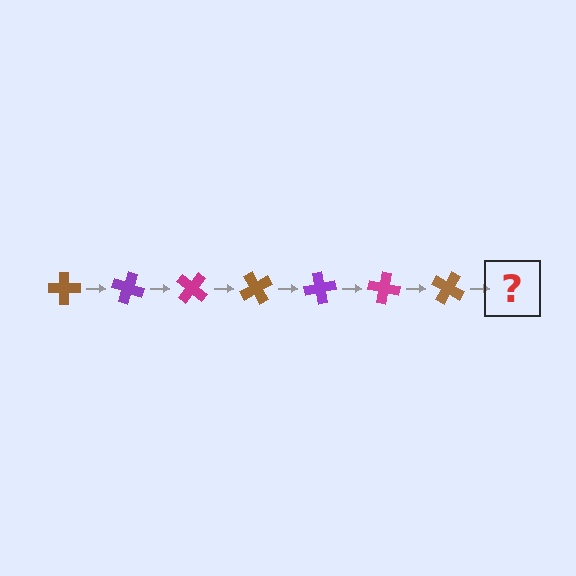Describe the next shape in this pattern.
It should be a purple cross, rotated 140 degrees from the start.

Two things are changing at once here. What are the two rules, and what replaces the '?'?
The two rules are that it rotates 20 degrees each step and the color cycles through brown, purple, and magenta. The '?' should be a purple cross, rotated 140 degrees from the start.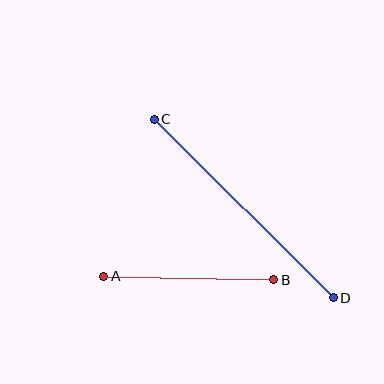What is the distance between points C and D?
The distance is approximately 253 pixels.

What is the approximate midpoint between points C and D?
The midpoint is at approximately (244, 209) pixels.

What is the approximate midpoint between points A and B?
The midpoint is at approximately (189, 278) pixels.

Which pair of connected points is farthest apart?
Points C and D are farthest apart.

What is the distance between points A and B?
The distance is approximately 170 pixels.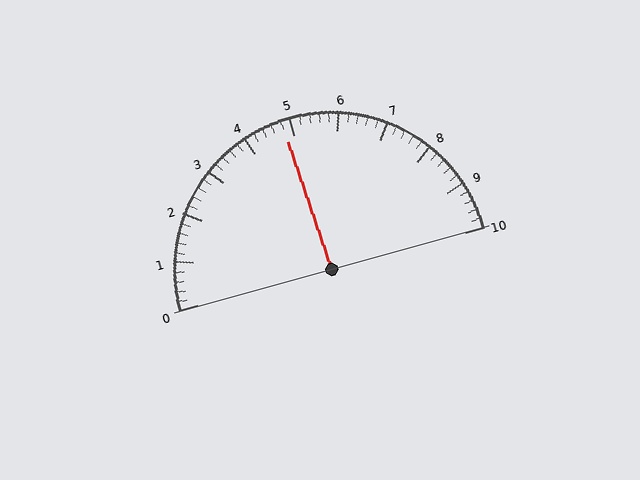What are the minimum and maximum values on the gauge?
The gauge ranges from 0 to 10.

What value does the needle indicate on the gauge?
The needle indicates approximately 4.8.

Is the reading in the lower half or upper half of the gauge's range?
The reading is in the lower half of the range (0 to 10).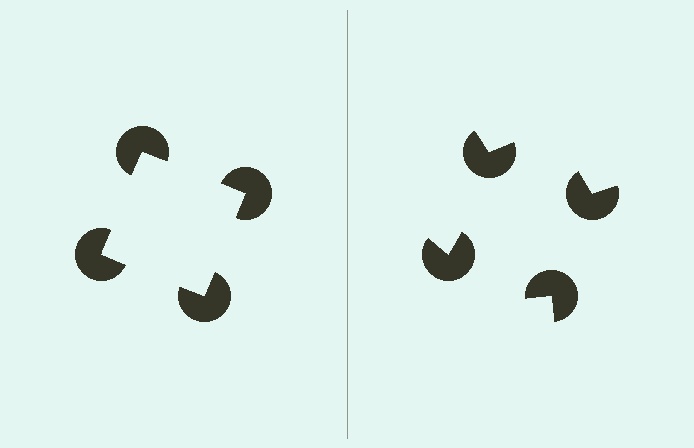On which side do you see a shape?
An illusory square appears on the left side. On the right side the wedge cuts are rotated, so no coherent shape forms.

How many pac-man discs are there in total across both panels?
8 — 4 on each side.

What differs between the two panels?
The pac-man discs are positioned identically on both sides; only the wedge orientations differ. On the left they align to a square; on the right they are misaligned.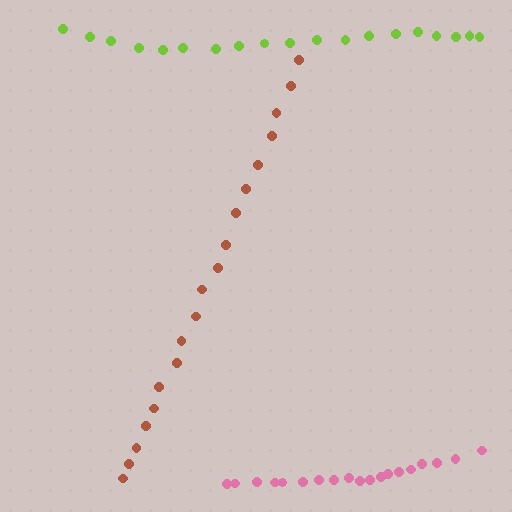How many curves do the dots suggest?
There are 3 distinct paths.